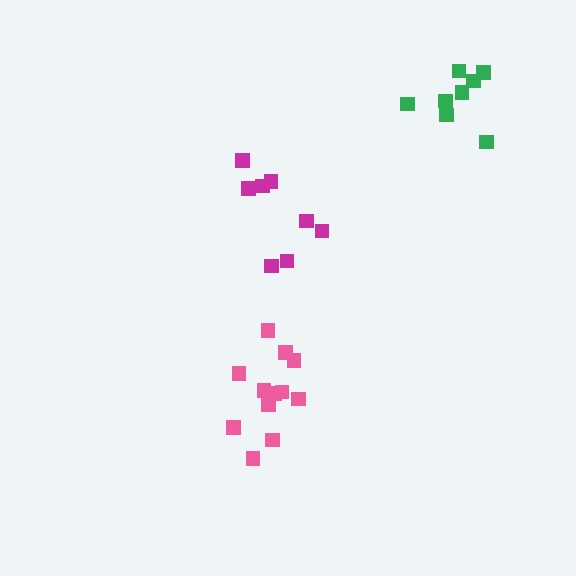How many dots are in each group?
Group 1: 8 dots, Group 2: 12 dots, Group 3: 8 dots (28 total).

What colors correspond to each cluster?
The clusters are colored: magenta, pink, green.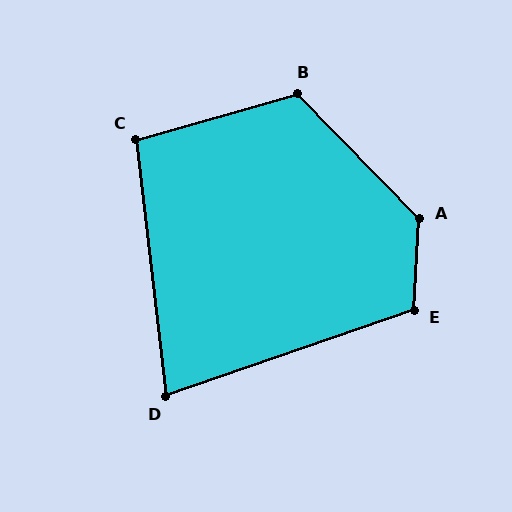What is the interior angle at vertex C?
Approximately 99 degrees (obtuse).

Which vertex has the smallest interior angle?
D, at approximately 77 degrees.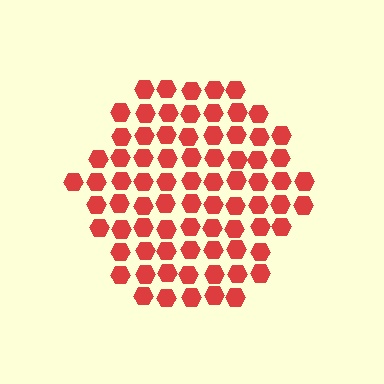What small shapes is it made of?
It is made of small hexagons.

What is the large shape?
The large shape is a hexagon.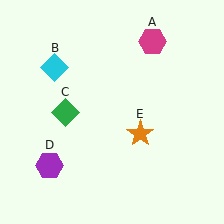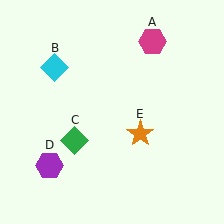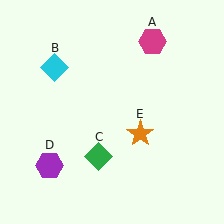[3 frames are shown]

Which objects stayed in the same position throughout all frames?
Magenta hexagon (object A) and cyan diamond (object B) and purple hexagon (object D) and orange star (object E) remained stationary.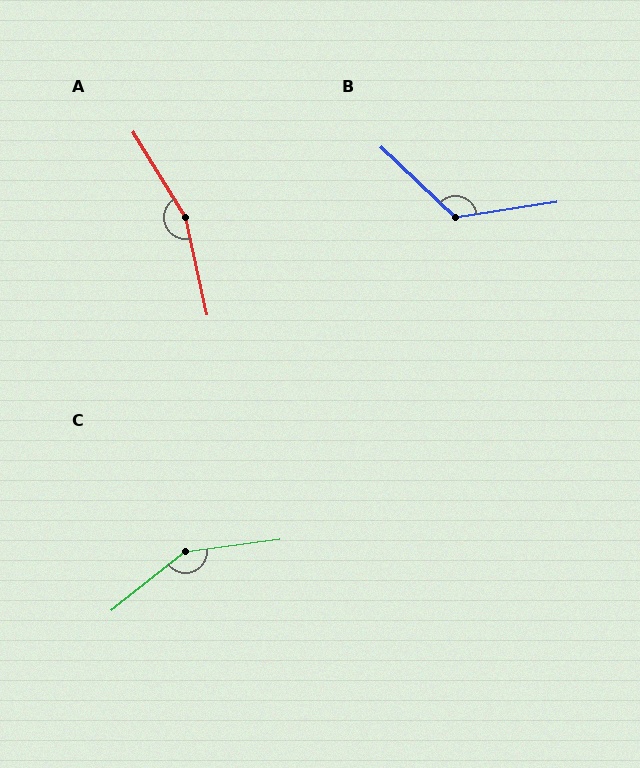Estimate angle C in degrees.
Approximately 149 degrees.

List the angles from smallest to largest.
B (128°), C (149°), A (161°).